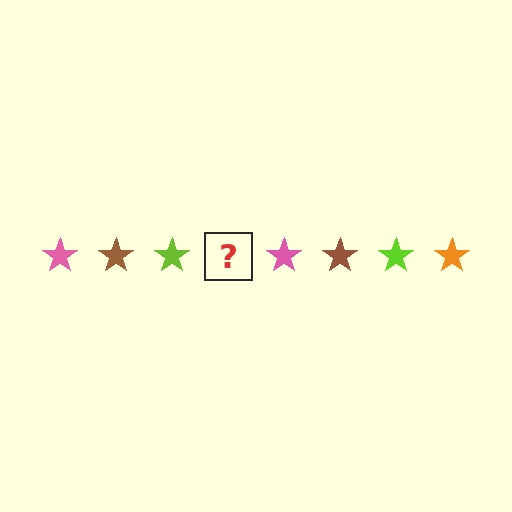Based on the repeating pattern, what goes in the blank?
The blank should be an orange star.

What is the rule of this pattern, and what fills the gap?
The rule is that the pattern cycles through pink, brown, lime, orange stars. The gap should be filled with an orange star.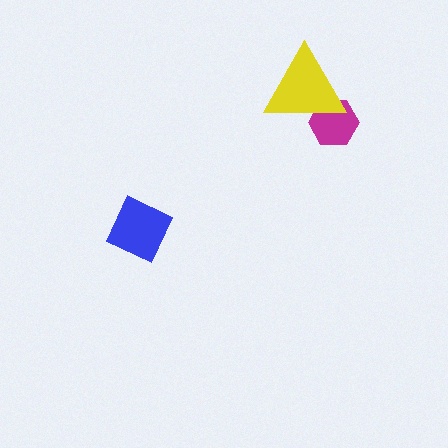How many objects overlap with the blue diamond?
0 objects overlap with the blue diamond.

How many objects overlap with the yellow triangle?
1 object overlaps with the yellow triangle.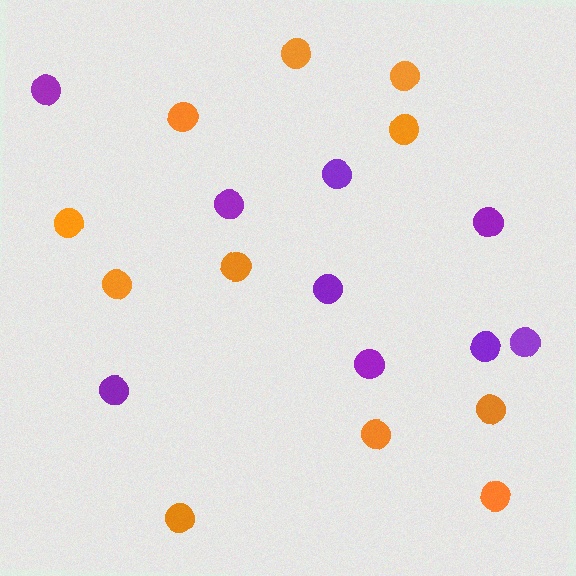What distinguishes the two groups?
There are 2 groups: one group of purple circles (9) and one group of orange circles (11).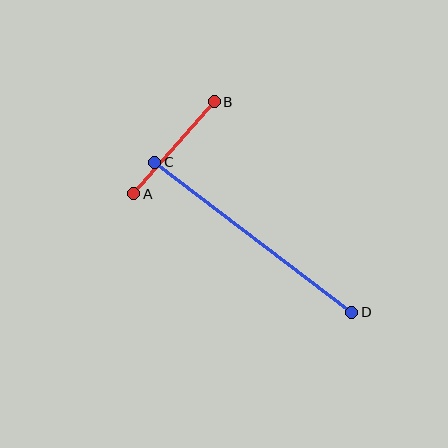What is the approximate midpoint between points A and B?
The midpoint is at approximately (174, 148) pixels.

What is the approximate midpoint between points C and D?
The midpoint is at approximately (253, 237) pixels.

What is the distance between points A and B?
The distance is approximately 122 pixels.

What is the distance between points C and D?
The distance is approximately 247 pixels.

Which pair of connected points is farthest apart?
Points C and D are farthest apart.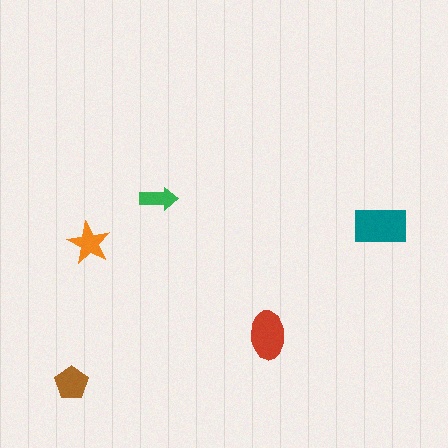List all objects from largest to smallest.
The teal rectangle, the red ellipse, the brown pentagon, the orange star, the green arrow.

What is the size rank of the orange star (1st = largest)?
4th.